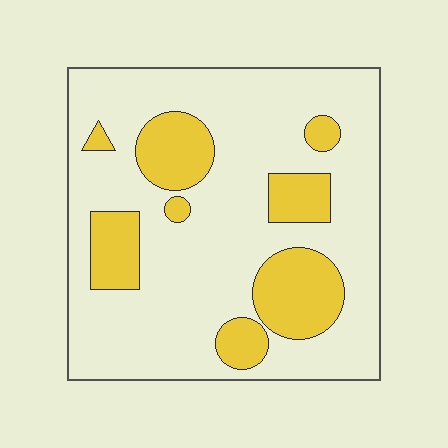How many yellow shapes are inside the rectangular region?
8.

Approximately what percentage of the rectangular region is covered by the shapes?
Approximately 25%.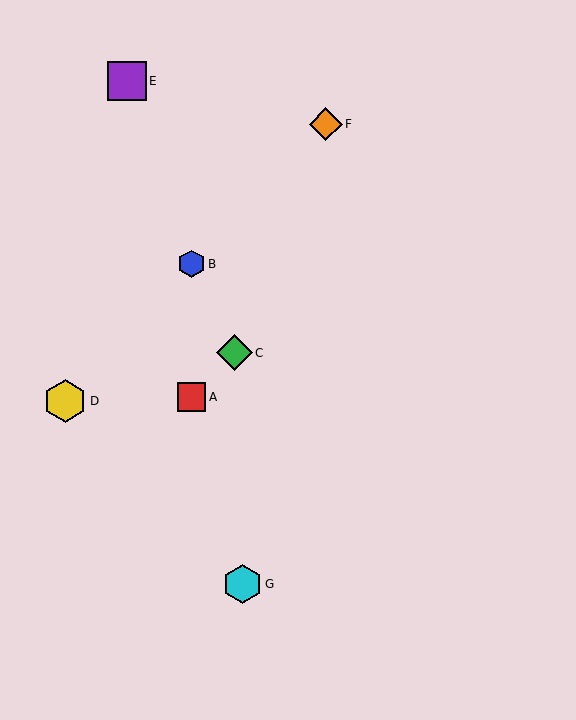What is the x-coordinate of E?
Object E is at x≈127.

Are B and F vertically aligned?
No, B is at x≈191 and F is at x≈326.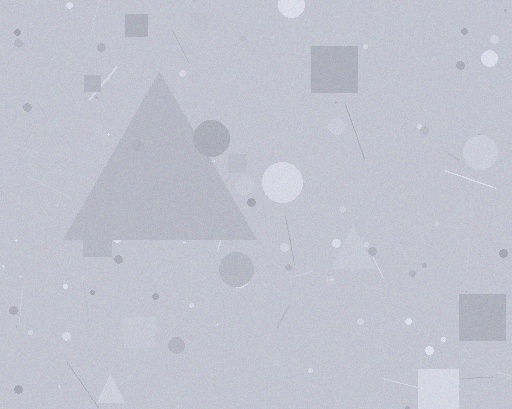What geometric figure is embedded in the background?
A triangle is embedded in the background.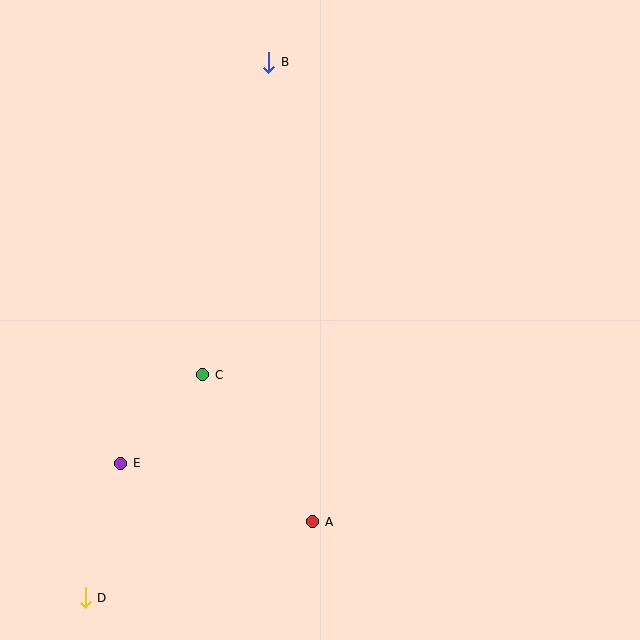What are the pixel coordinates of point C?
Point C is at (203, 375).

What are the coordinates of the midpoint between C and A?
The midpoint between C and A is at (258, 448).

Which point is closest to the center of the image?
Point C at (203, 375) is closest to the center.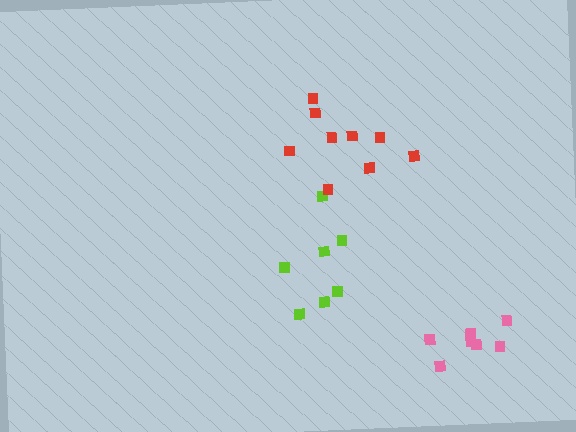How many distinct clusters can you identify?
There are 3 distinct clusters.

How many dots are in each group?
Group 1: 7 dots, Group 2: 9 dots, Group 3: 7 dots (23 total).